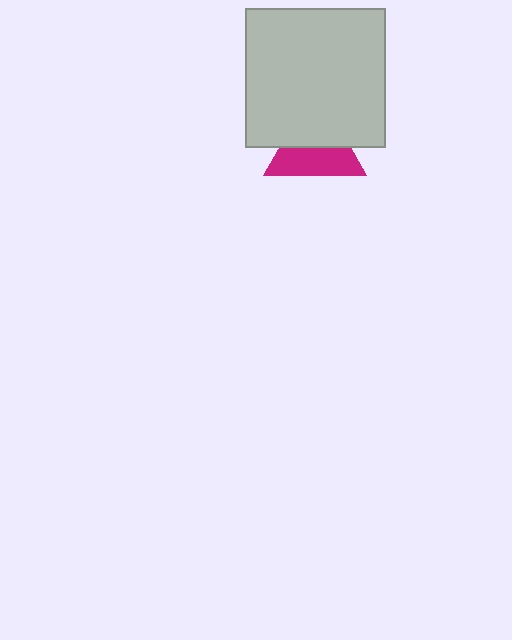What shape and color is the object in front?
The object in front is a light gray square.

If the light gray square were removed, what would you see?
You would see the complete magenta triangle.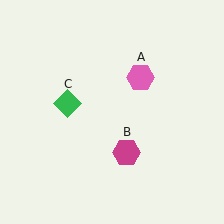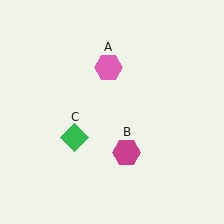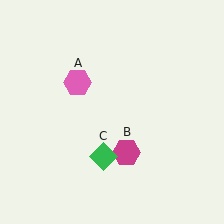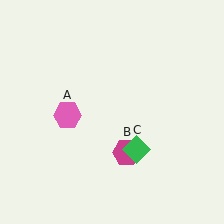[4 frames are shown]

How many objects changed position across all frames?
2 objects changed position: pink hexagon (object A), green diamond (object C).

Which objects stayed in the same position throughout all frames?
Magenta hexagon (object B) remained stationary.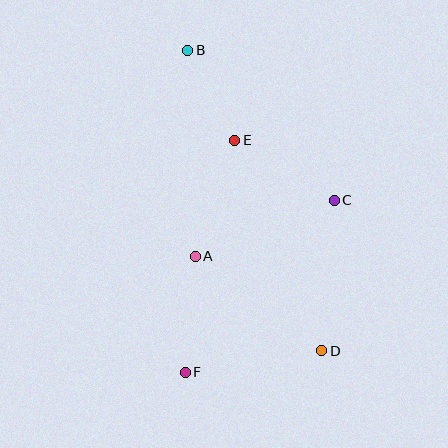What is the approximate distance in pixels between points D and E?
The distance between D and E is approximately 227 pixels.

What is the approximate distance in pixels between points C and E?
The distance between C and E is approximately 116 pixels.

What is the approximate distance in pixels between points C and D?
The distance between C and D is approximately 151 pixels.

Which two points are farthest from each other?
Points B and D are farthest from each other.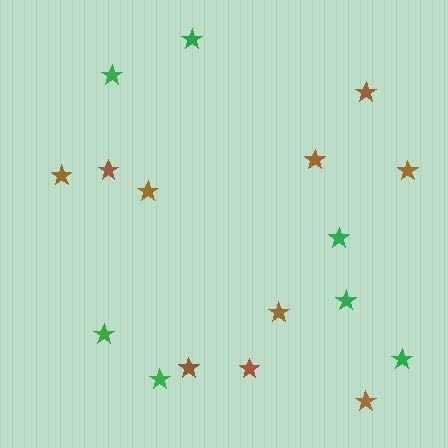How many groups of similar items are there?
There are 2 groups: one group of green stars (7) and one group of brown stars (10).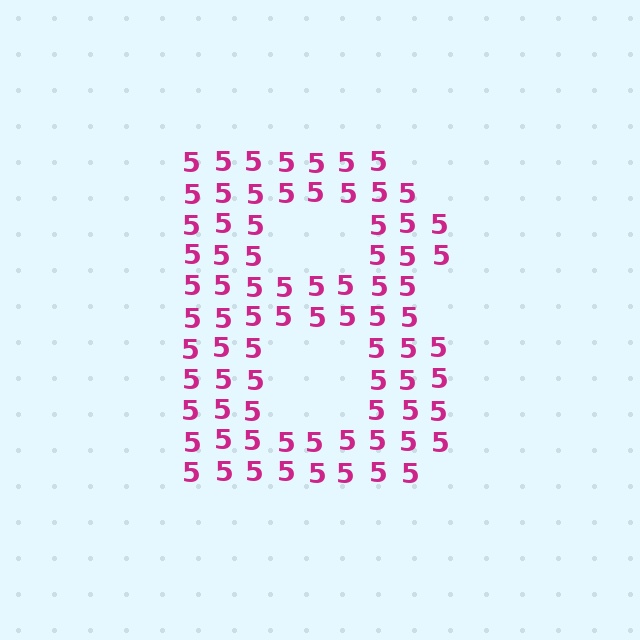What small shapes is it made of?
It is made of small digit 5's.